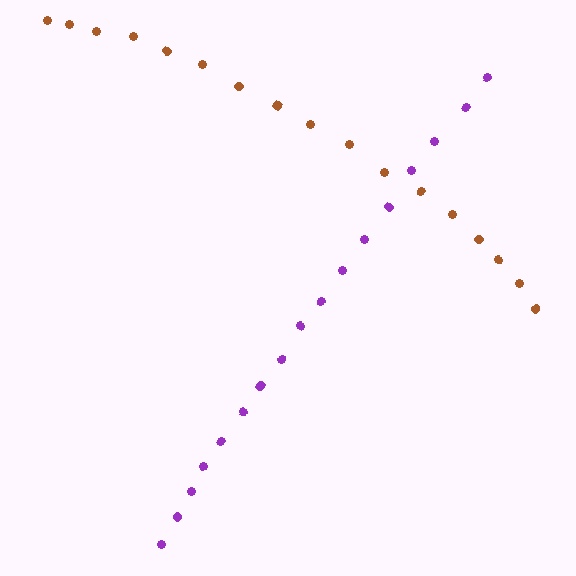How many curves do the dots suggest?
There are 2 distinct paths.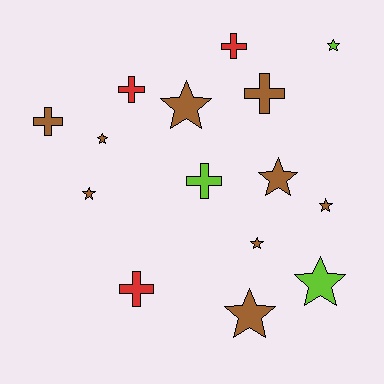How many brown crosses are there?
There are 2 brown crosses.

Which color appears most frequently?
Brown, with 9 objects.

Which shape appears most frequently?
Star, with 9 objects.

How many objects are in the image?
There are 15 objects.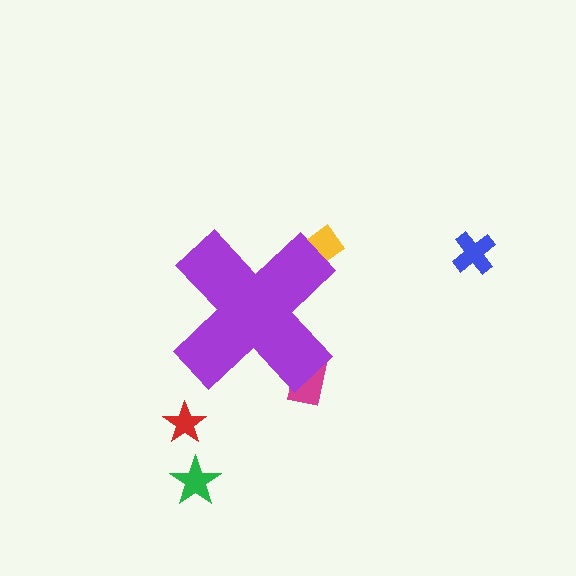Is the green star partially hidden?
No, the green star is fully visible.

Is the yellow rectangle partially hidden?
Yes, the yellow rectangle is partially hidden behind the purple cross.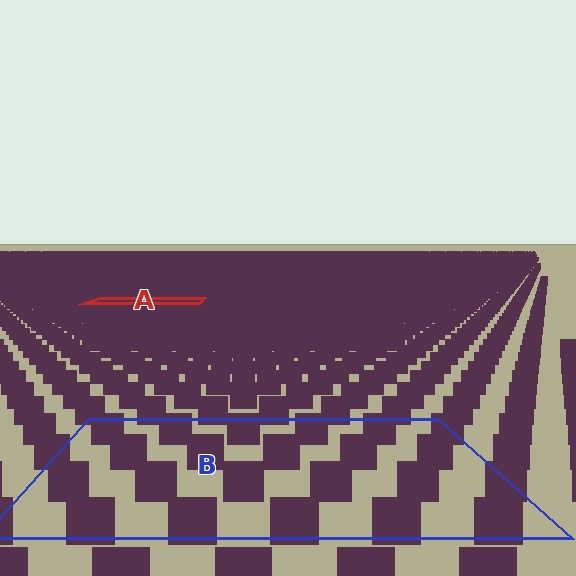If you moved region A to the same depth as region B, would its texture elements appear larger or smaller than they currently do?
They would appear larger. At a closer depth, the same texture elements are projected at a bigger on-screen size.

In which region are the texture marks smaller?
The texture marks are smaller in region A, because it is farther away.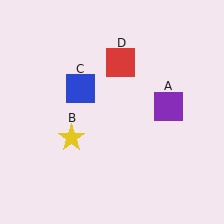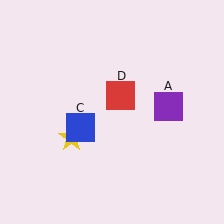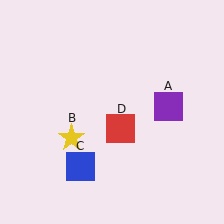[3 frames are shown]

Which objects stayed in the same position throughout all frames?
Purple square (object A) and yellow star (object B) remained stationary.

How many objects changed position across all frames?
2 objects changed position: blue square (object C), red square (object D).